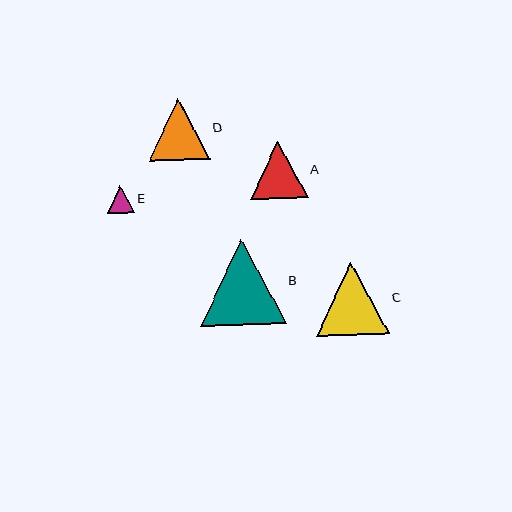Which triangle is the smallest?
Triangle E is the smallest with a size of approximately 27 pixels.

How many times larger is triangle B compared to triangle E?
Triangle B is approximately 3.1 times the size of triangle E.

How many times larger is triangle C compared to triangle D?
Triangle C is approximately 1.2 times the size of triangle D.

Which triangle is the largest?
Triangle B is the largest with a size of approximately 85 pixels.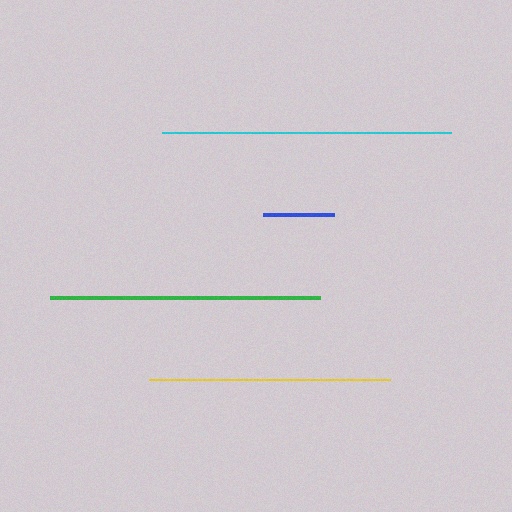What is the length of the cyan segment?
The cyan segment is approximately 289 pixels long.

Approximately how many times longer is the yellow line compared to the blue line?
The yellow line is approximately 3.4 times the length of the blue line.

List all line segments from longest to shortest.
From longest to shortest: cyan, green, yellow, blue.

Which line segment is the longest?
The cyan line is the longest at approximately 289 pixels.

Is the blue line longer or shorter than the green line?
The green line is longer than the blue line.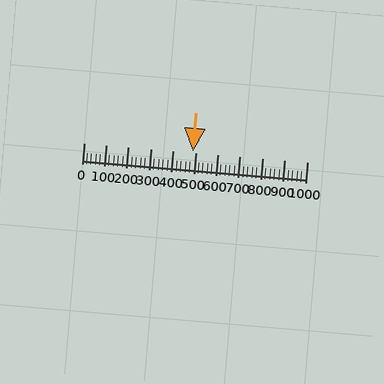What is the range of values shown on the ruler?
The ruler shows values from 0 to 1000.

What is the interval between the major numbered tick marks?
The major tick marks are spaced 100 units apart.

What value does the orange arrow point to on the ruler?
The orange arrow points to approximately 491.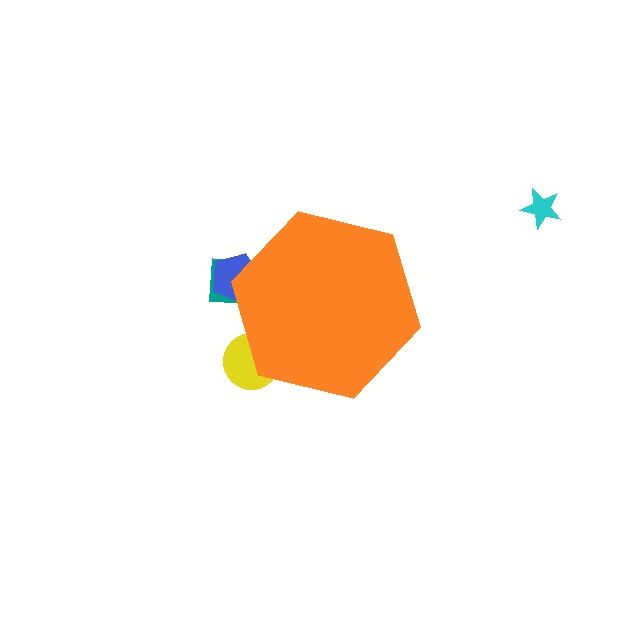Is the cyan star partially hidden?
No, the cyan star is fully visible.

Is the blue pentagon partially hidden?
Yes, the blue pentagon is partially hidden behind the orange hexagon.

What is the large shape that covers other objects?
An orange hexagon.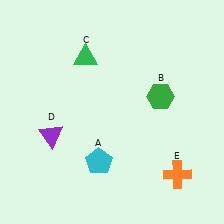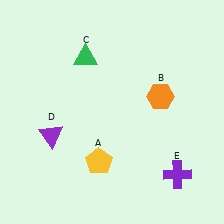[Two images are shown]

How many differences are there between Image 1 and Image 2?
There are 3 differences between the two images.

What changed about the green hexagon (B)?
In Image 1, B is green. In Image 2, it changed to orange.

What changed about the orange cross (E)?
In Image 1, E is orange. In Image 2, it changed to purple.